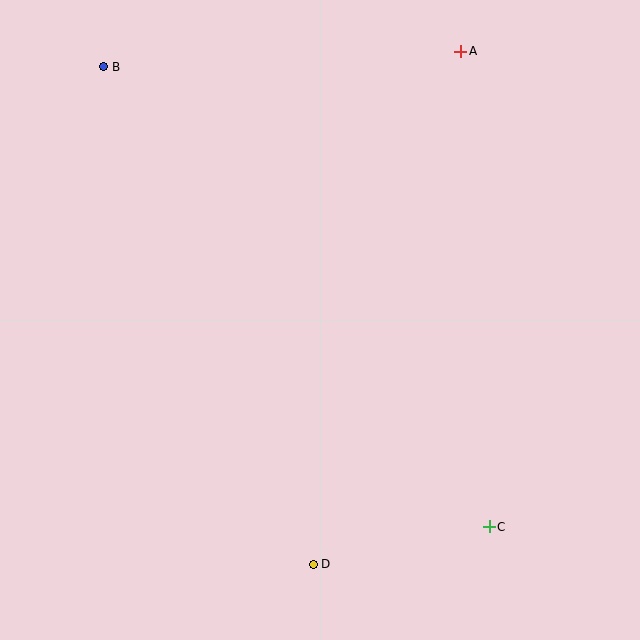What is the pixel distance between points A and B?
The distance between A and B is 357 pixels.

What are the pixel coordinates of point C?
Point C is at (489, 527).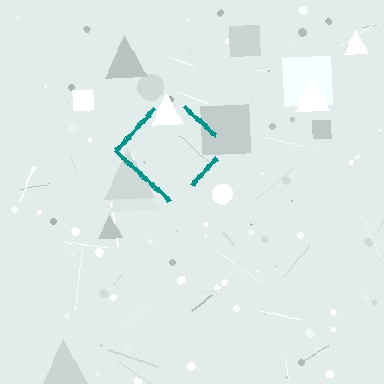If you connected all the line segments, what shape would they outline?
They would outline a diamond.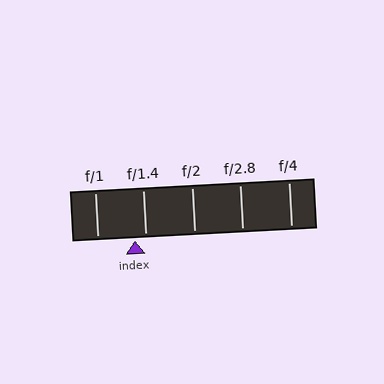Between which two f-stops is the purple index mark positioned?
The index mark is between f/1 and f/1.4.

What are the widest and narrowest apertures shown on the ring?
The widest aperture shown is f/1 and the narrowest is f/4.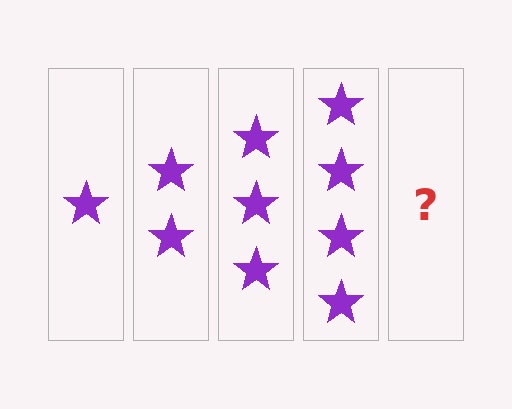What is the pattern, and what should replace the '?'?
The pattern is that each step adds one more star. The '?' should be 5 stars.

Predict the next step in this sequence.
The next step is 5 stars.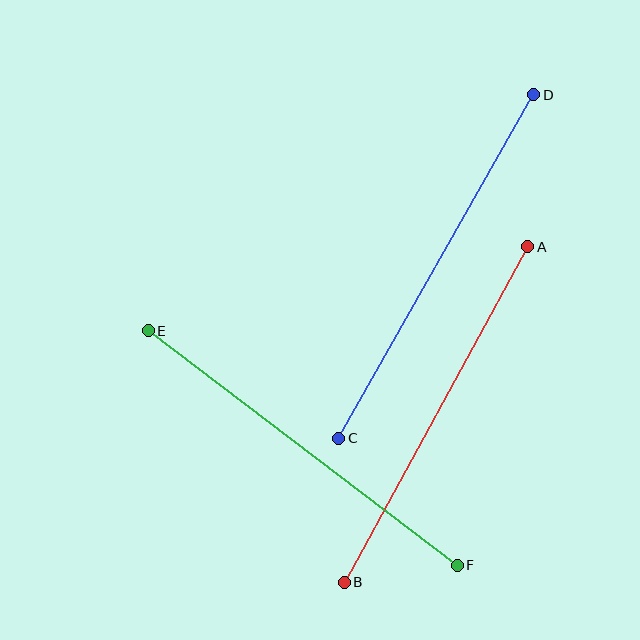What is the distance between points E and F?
The distance is approximately 387 pixels.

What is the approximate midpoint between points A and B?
The midpoint is at approximately (436, 415) pixels.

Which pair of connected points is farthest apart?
Points C and D are farthest apart.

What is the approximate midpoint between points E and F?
The midpoint is at approximately (303, 448) pixels.